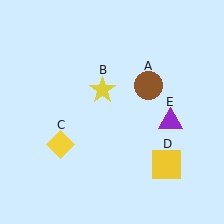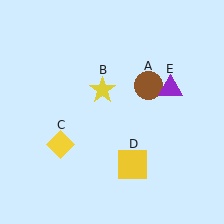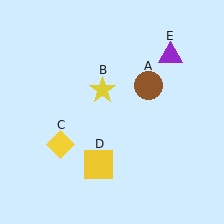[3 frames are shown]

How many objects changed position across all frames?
2 objects changed position: yellow square (object D), purple triangle (object E).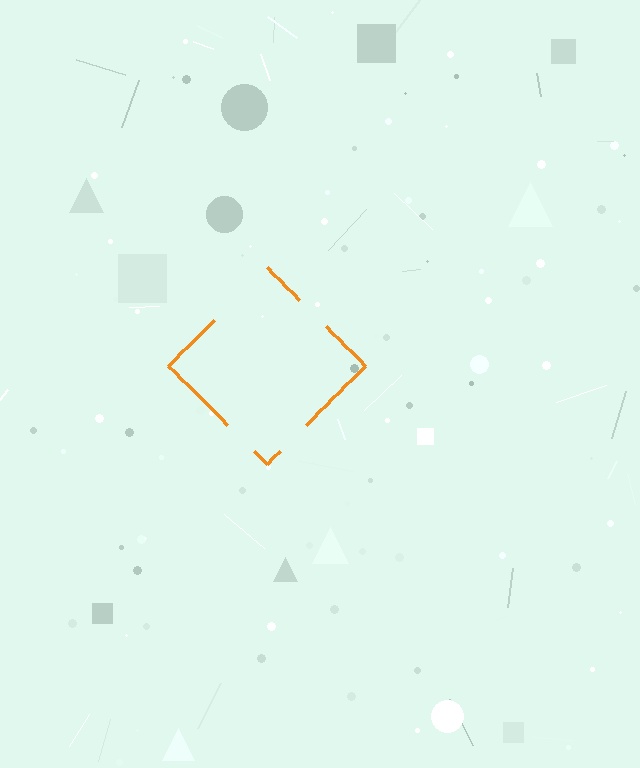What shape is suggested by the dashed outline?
The dashed outline suggests a diamond.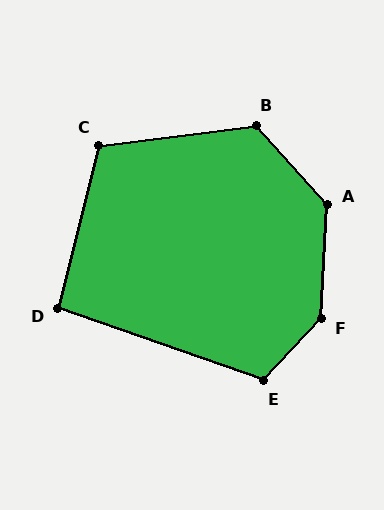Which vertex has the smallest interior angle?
D, at approximately 96 degrees.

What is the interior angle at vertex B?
Approximately 125 degrees (obtuse).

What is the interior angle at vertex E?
Approximately 114 degrees (obtuse).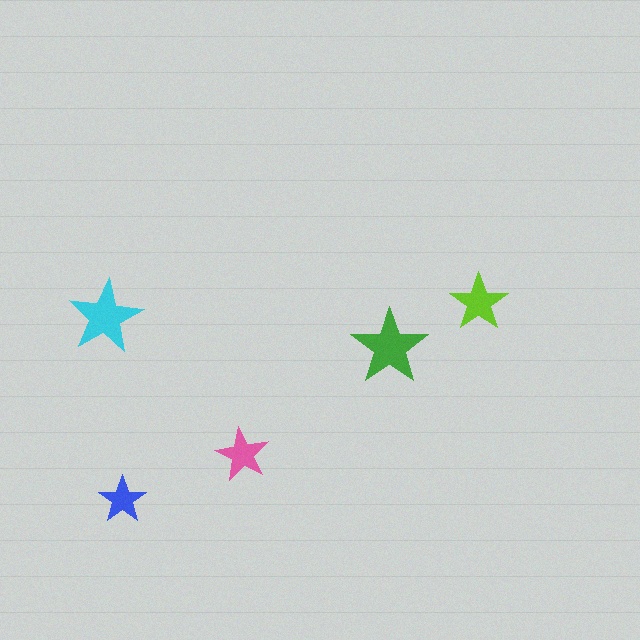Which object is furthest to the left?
The cyan star is leftmost.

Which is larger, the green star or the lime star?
The green one.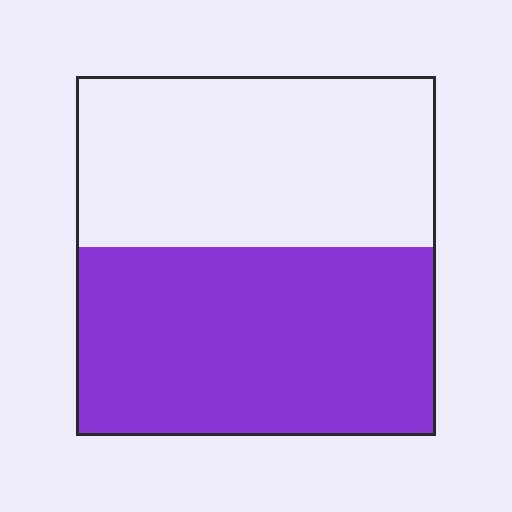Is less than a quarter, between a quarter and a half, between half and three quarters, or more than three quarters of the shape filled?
Between half and three quarters.